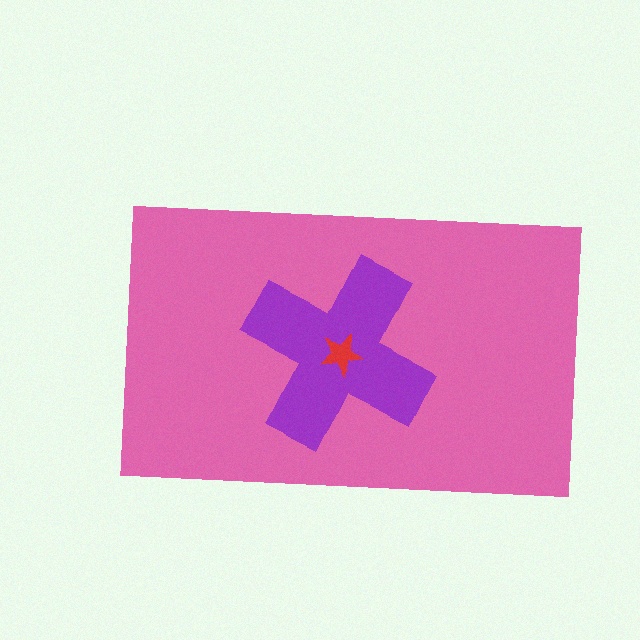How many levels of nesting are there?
3.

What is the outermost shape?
The pink rectangle.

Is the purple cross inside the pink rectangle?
Yes.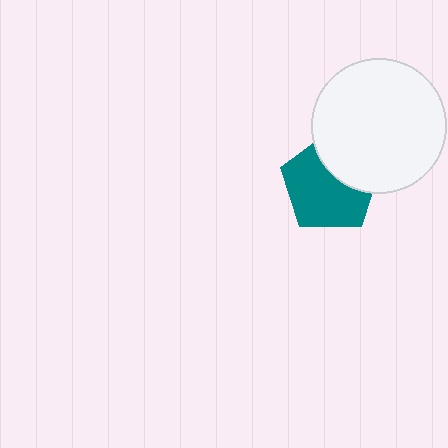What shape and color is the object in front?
The object in front is a white circle.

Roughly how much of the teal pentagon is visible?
Most of it is visible (roughly 66%).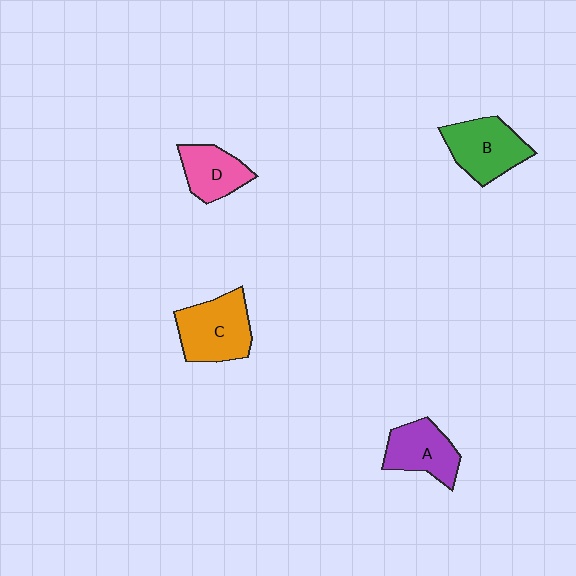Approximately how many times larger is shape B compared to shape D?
Approximately 1.3 times.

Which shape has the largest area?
Shape C (orange).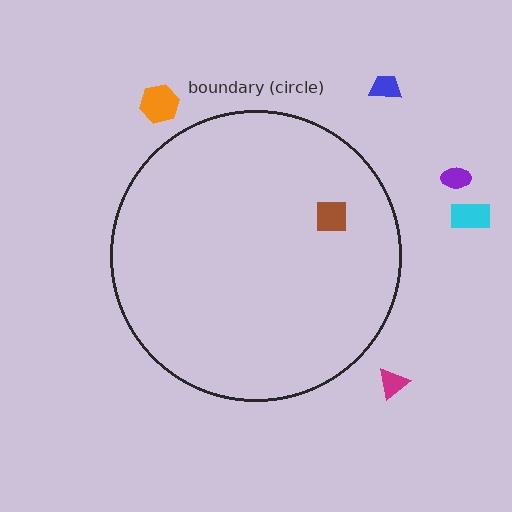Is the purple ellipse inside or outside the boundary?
Outside.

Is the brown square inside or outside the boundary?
Inside.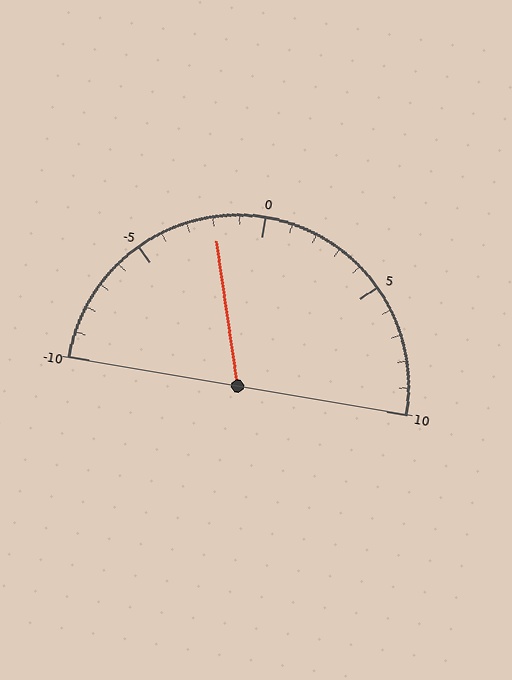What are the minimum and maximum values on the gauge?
The gauge ranges from -10 to 10.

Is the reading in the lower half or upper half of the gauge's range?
The reading is in the lower half of the range (-10 to 10).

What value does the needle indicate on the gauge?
The needle indicates approximately -2.